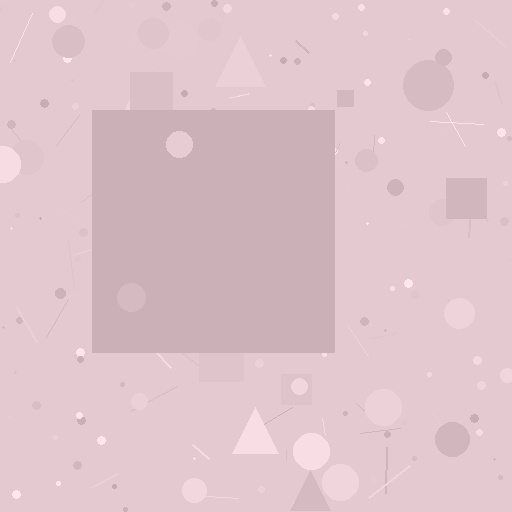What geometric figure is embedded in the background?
A square is embedded in the background.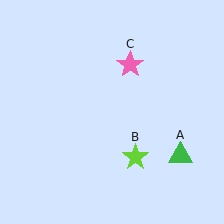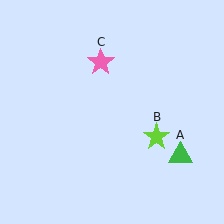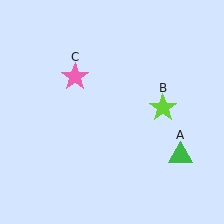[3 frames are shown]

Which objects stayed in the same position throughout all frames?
Green triangle (object A) remained stationary.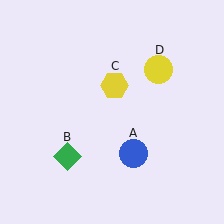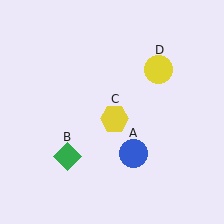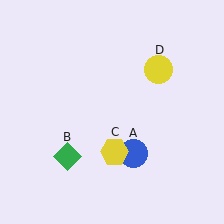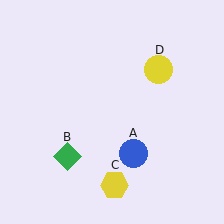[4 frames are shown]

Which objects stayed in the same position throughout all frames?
Blue circle (object A) and green diamond (object B) and yellow circle (object D) remained stationary.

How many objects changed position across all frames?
1 object changed position: yellow hexagon (object C).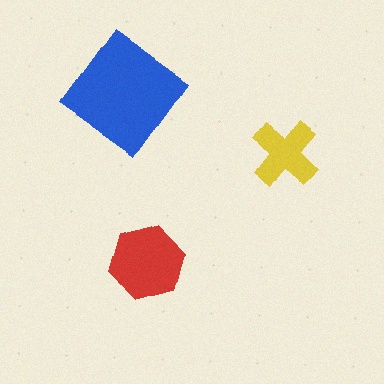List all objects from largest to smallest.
The blue diamond, the red hexagon, the yellow cross.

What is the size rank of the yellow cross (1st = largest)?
3rd.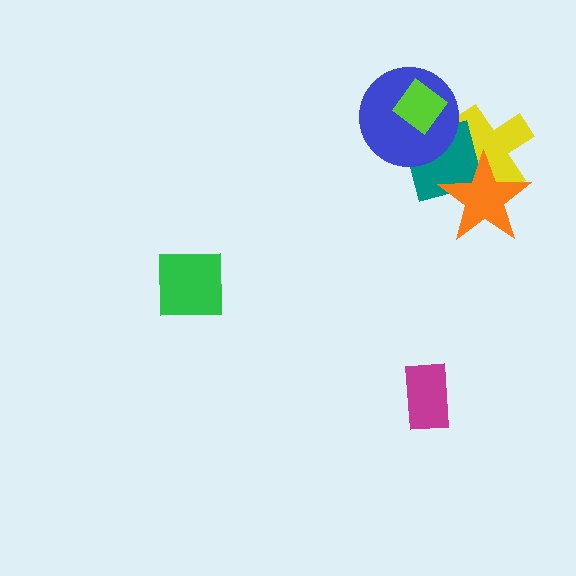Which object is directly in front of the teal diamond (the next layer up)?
The blue circle is directly in front of the teal diamond.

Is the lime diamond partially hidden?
No, no other shape covers it.